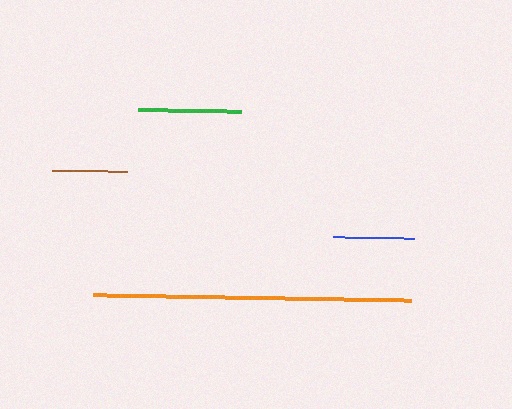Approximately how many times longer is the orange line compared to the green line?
The orange line is approximately 3.1 times the length of the green line.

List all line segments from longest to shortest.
From longest to shortest: orange, green, blue, brown.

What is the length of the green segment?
The green segment is approximately 104 pixels long.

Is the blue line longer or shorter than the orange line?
The orange line is longer than the blue line.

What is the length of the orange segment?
The orange segment is approximately 317 pixels long.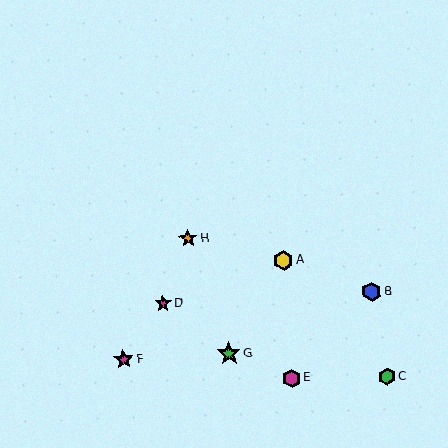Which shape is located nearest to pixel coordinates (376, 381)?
The green hexagon (labeled C) at (387, 377) is nearest to that location.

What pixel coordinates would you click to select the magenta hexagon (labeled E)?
Click at (291, 378) to select the magenta hexagon E.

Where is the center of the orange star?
The center of the orange star is at (188, 238).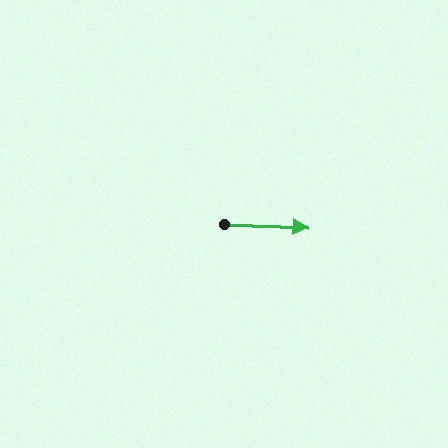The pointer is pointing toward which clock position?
Roughly 3 o'clock.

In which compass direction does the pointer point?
East.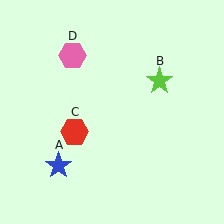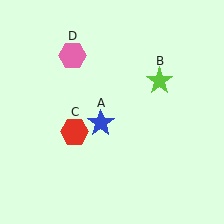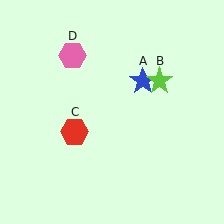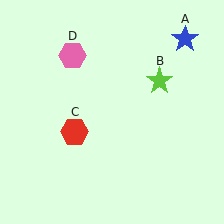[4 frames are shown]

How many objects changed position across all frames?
1 object changed position: blue star (object A).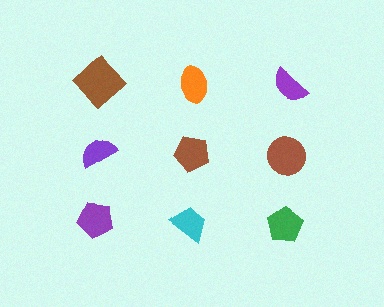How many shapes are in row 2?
3 shapes.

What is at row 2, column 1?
A purple semicircle.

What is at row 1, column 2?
An orange ellipse.